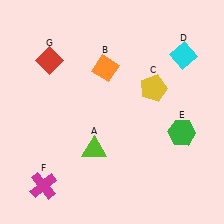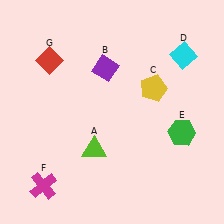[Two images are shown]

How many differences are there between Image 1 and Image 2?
There is 1 difference between the two images.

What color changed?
The diamond (B) changed from orange in Image 1 to purple in Image 2.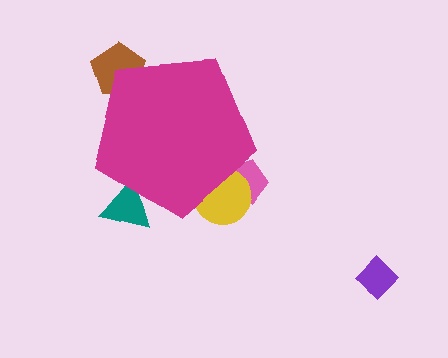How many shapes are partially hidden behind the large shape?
4 shapes are partially hidden.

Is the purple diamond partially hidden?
No, the purple diamond is fully visible.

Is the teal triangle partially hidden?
Yes, the teal triangle is partially hidden behind the magenta pentagon.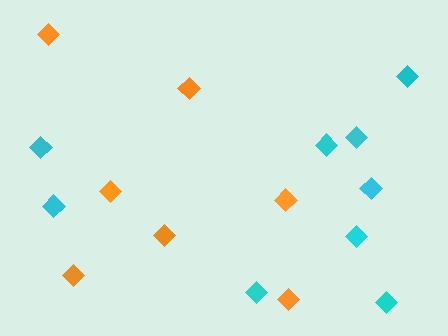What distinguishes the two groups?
There are 2 groups: one group of cyan diamonds (9) and one group of orange diamonds (7).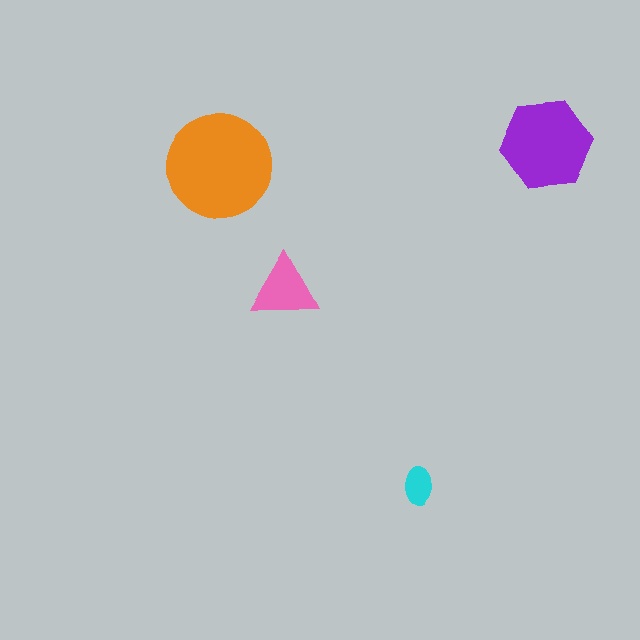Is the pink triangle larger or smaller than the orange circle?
Smaller.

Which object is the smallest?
The cyan ellipse.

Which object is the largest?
The orange circle.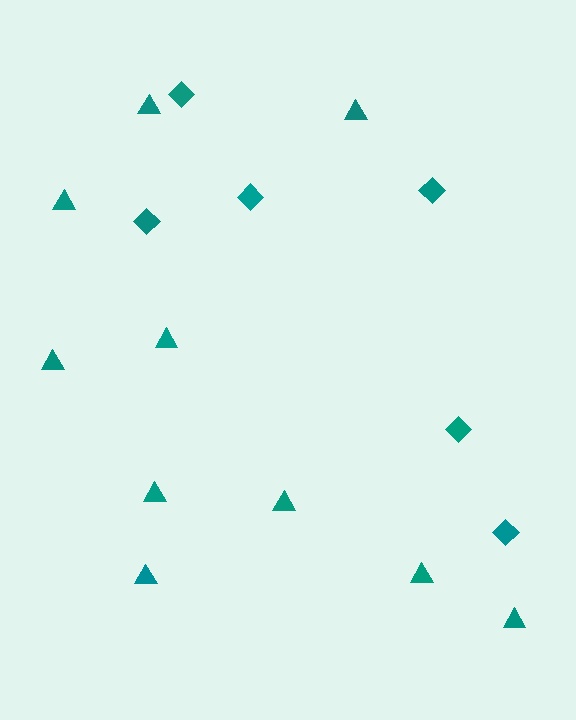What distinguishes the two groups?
There are 2 groups: one group of diamonds (6) and one group of triangles (10).